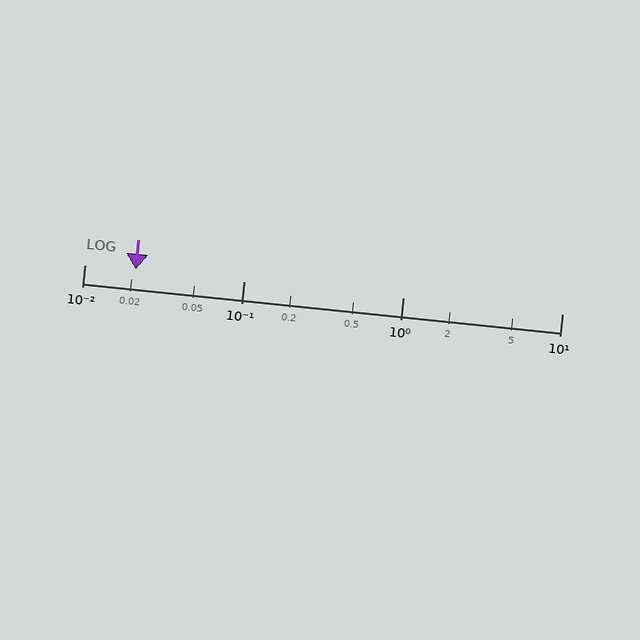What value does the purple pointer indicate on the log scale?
The pointer indicates approximately 0.021.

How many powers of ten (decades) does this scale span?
The scale spans 3 decades, from 0.01 to 10.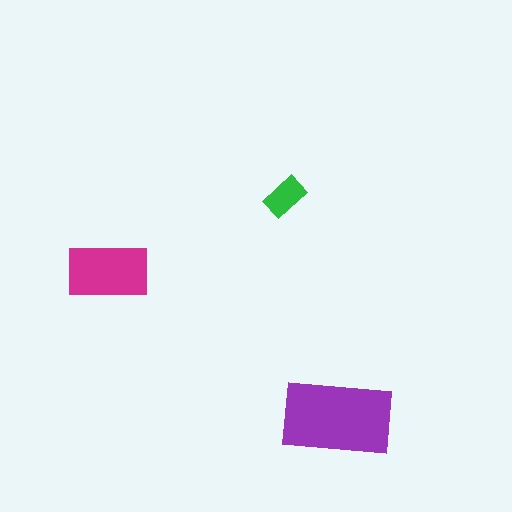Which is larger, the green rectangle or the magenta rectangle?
The magenta one.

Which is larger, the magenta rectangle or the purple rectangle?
The purple one.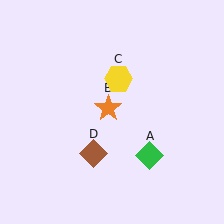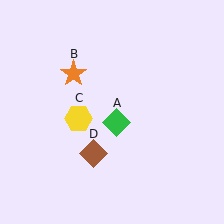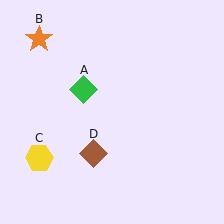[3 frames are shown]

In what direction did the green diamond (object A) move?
The green diamond (object A) moved up and to the left.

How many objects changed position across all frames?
3 objects changed position: green diamond (object A), orange star (object B), yellow hexagon (object C).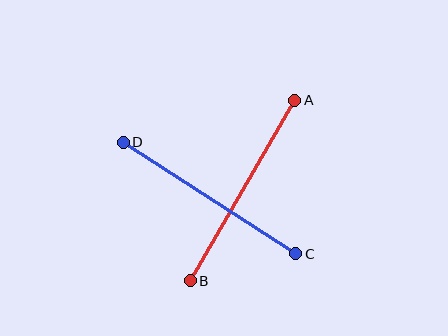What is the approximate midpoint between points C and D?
The midpoint is at approximately (209, 198) pixels.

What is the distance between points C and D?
The distance is approximately 205 pixels.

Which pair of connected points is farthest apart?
Points A and B are farthest apart.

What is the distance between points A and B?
The distance is approximately 208 pixels.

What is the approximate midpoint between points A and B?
The midpoint is at approximately (243, 191) pixels.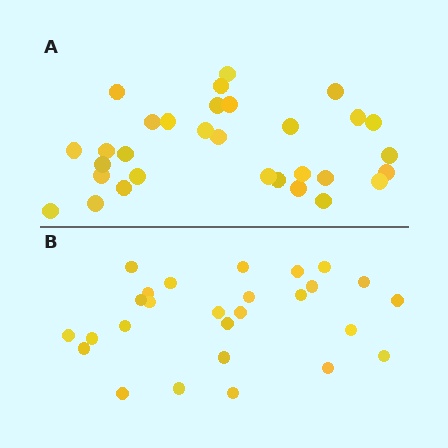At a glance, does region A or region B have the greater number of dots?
Region A (the top region) has more dots.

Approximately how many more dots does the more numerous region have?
Region A has about 4 more dots than region B.